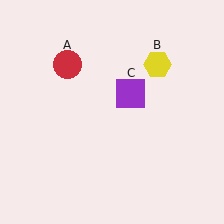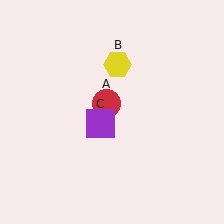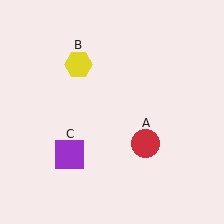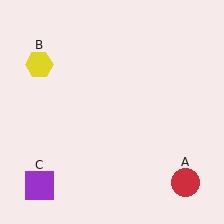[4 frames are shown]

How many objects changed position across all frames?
3 objects changed position: red circle (object A), yellow hexagon (object B), purple square (object C).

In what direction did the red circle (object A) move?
The red circle (object A) moved down and to the right.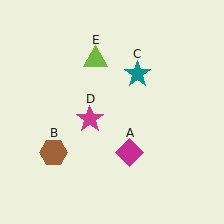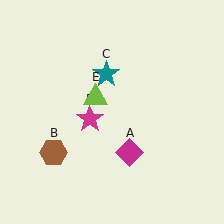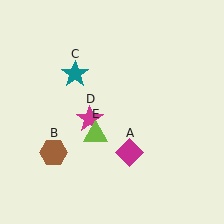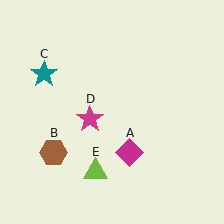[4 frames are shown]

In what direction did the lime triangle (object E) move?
The lime triangle (object E) moved down.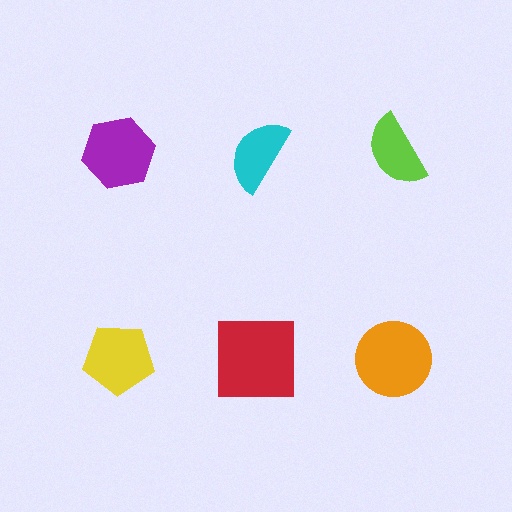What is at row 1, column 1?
A purple hexagon.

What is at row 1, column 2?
A cyan semicircle.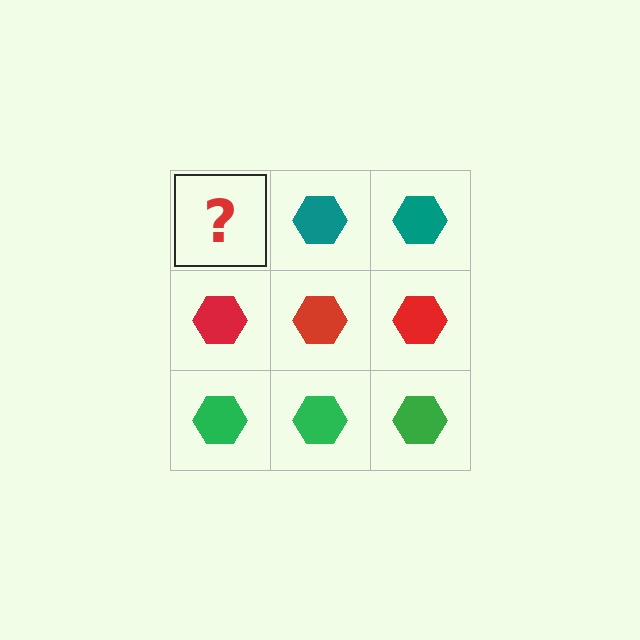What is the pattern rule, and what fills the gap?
The rule is that each row has a consistent color. The gap should be filled with a teal hexagon.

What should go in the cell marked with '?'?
The missing cell should contain a teal hexagon.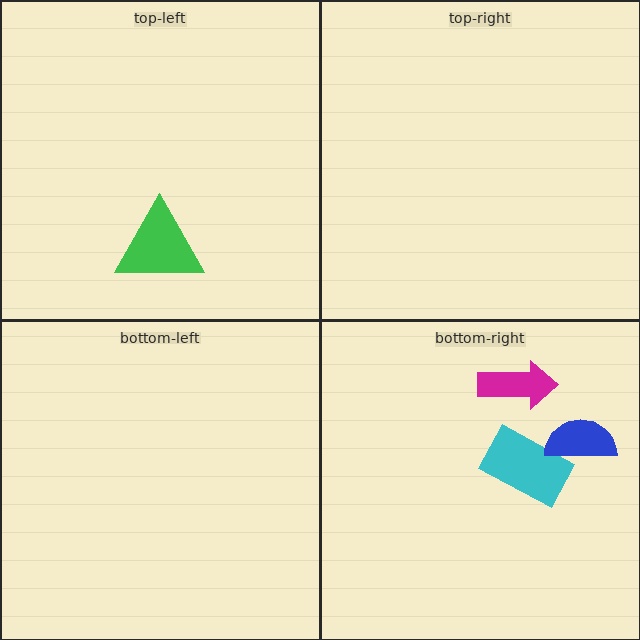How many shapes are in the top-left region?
1.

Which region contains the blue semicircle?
The bottom-right region.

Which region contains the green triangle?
The top-left region.